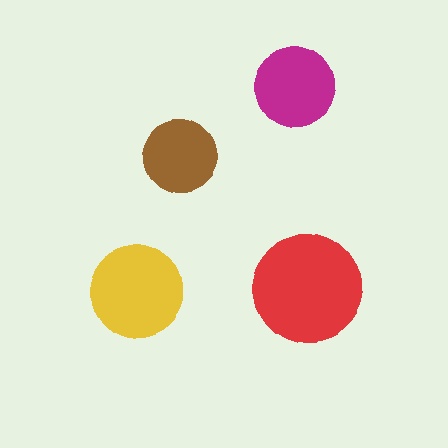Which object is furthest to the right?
The red circle is rightmost.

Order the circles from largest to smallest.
the red one, the yellow one, the magenta one, the brown one.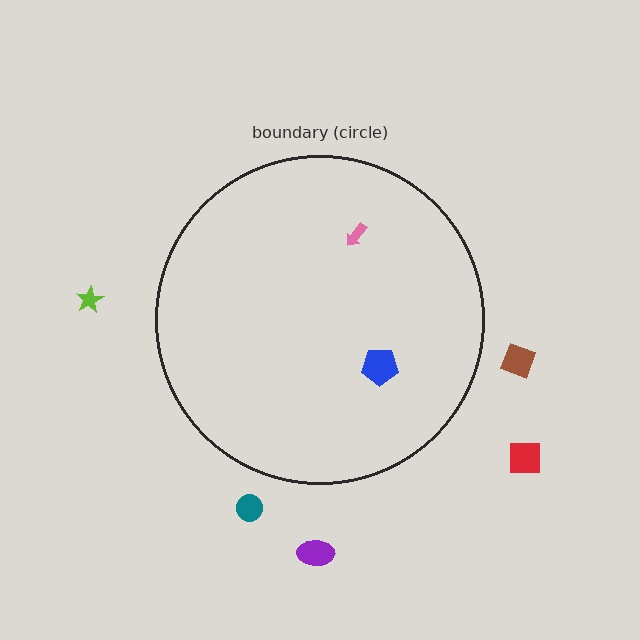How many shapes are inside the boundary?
2 inside, 5 outside.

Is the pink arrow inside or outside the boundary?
Inside.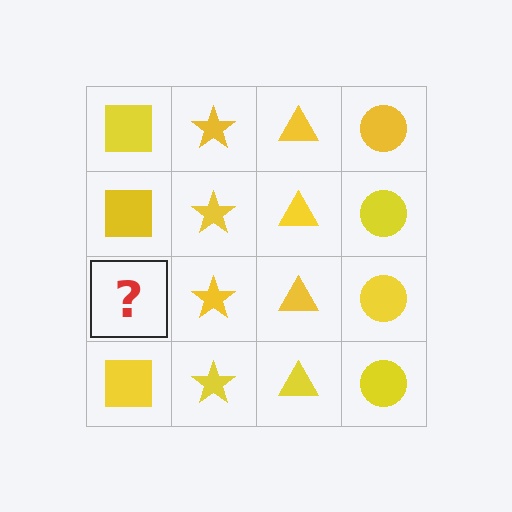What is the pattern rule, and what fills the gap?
The rule is that each column has a consistent shape. The gap should be filled with a yellow square.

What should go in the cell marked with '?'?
The missing cell should contain a yellow square.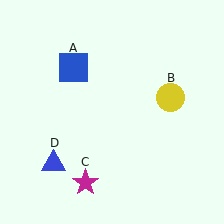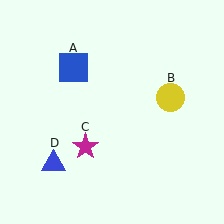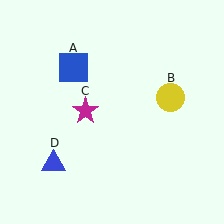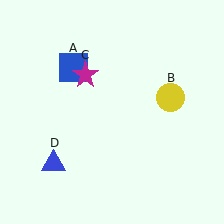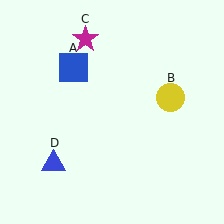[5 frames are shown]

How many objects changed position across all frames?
1 object changed position: magenta star (object C).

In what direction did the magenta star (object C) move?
The magenta star (object C) moved up.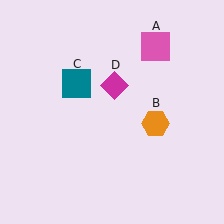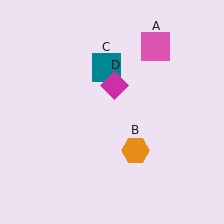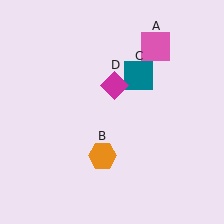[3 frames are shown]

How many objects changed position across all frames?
2 objects changed position: orange hexagon (object B), teal square (object C).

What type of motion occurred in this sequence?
The orange hexagon (object B), teal square (object C) rotated clockwise around the center of the scene.